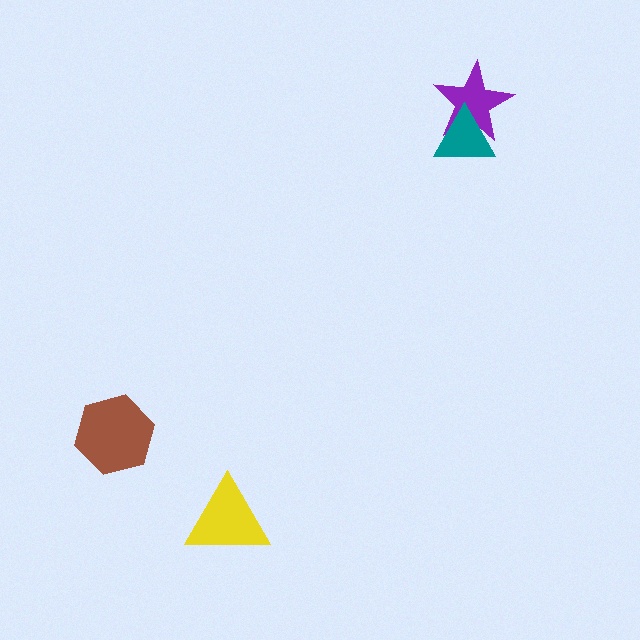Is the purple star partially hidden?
Yes, it is partially covered by another shape.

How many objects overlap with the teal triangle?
1 object overlaps with the teal triangle.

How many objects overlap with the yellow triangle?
0 objects overlap with the yellow triangle.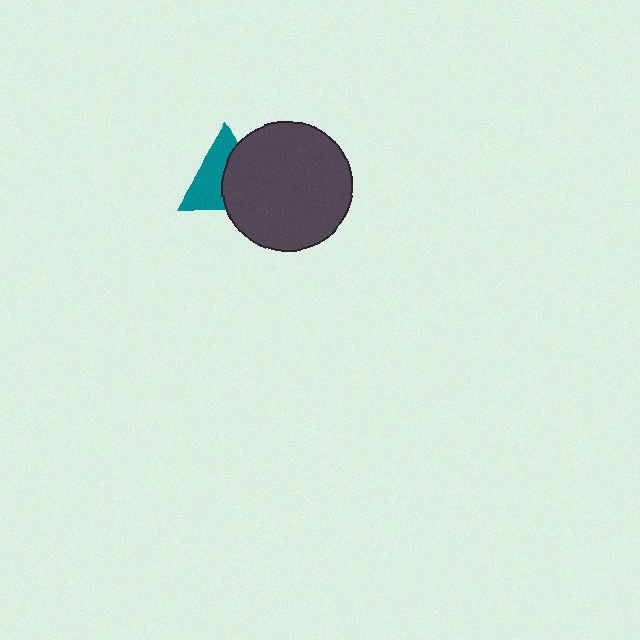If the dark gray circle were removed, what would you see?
You would see the complete teal triangle.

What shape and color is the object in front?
The object in front is a dark gray circle.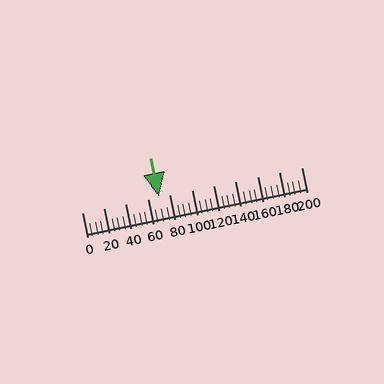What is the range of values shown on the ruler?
The ruler shows values from 0 to 200.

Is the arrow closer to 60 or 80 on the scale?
The arrow is closer to 80.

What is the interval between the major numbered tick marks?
The major tick marks are spaced 20 units apart.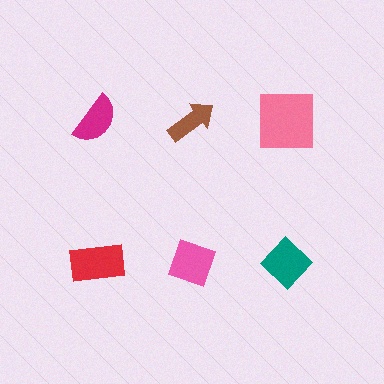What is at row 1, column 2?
A brown arrow.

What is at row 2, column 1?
A red rectangle.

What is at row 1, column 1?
A magenta semicircle.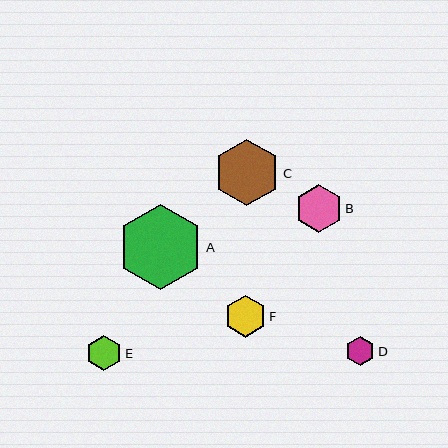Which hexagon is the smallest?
Hexagon D is the smallest with a size of approximately 29 pixels.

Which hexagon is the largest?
Hexagon A is the largest with a size of approximately 85 pixels.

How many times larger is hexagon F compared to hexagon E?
Hexagon F is approximately 1.2 times the size of hexagon E.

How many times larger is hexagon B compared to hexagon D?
Hexagon B is approximately 1.6 times the size of hexagon D.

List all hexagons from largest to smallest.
From largest to smallest: A, C, B, F, E, D.